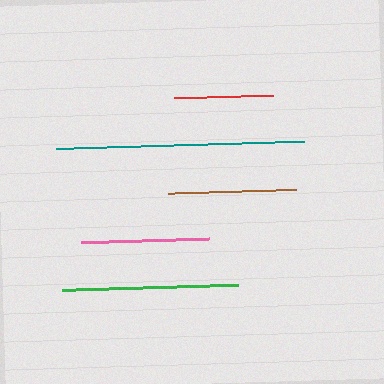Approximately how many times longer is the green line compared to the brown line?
The green line is approximately 1.4 times the length of the brown line.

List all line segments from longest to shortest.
From longest to shortest: teal, green, brown, pink, red.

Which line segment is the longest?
The teal line is the longest at approximately 247 pixels.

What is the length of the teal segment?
The teal segment is approximately 247 pixels long.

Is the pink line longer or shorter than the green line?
The green line is longer than the pink line.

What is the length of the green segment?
The green segment is approximately 177 pixels long.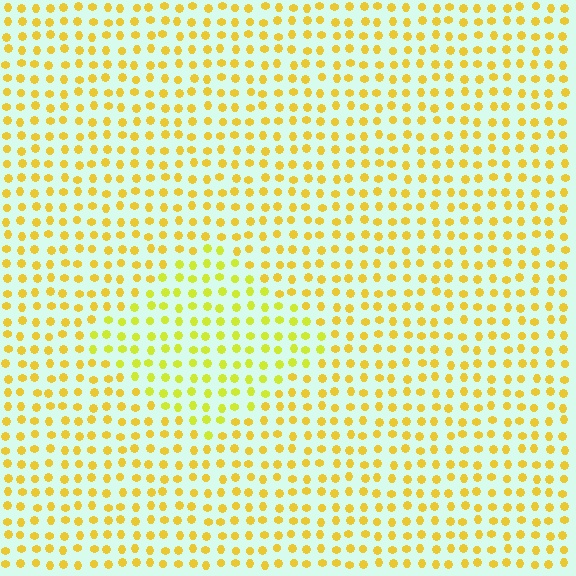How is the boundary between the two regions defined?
The boundary is defined purely by a slight shift in hue (about 21 degrees). Spacing, size, and orientation are identical on both sides.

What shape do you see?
I see a diamond.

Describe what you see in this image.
The image is filled with small yellow elements in a uniform arrangement. A diamond-shaped region is visible where the elements are tinted to a slightly different hue, forming a subtle color boundary.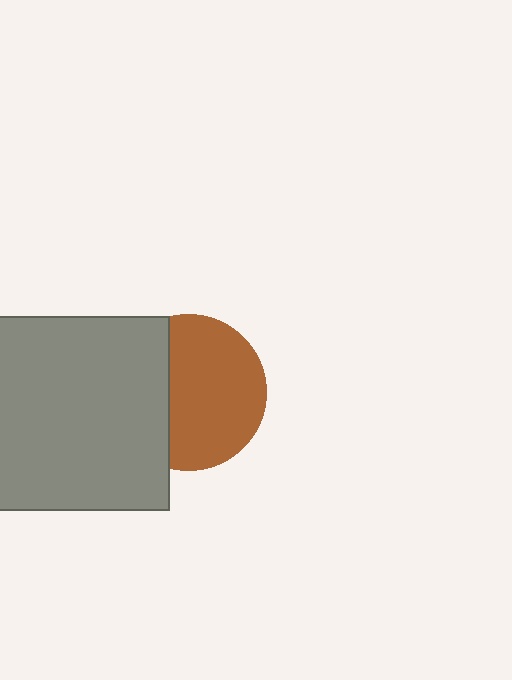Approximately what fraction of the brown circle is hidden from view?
Roughly 35% of the brown circle is hidden behind the gray square.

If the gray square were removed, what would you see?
You would see the complete brown circle.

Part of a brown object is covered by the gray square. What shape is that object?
It is a circle.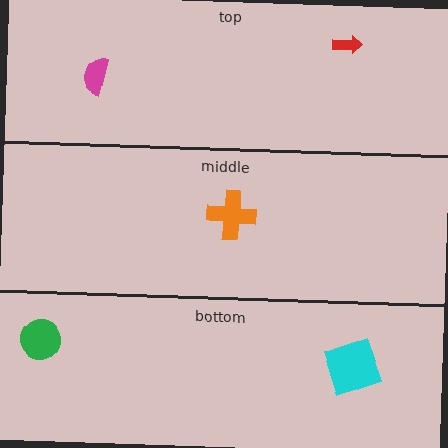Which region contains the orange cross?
The middle region.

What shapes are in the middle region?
The orange cross.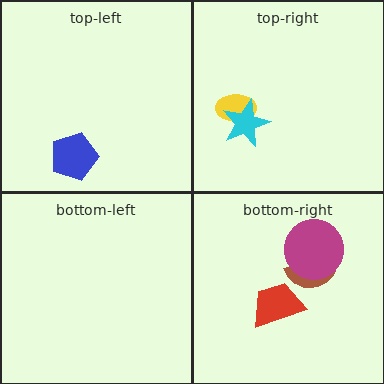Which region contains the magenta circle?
The bottom-right region.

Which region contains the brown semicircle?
The bottom-right region.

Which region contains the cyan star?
The top-right region.